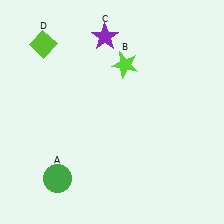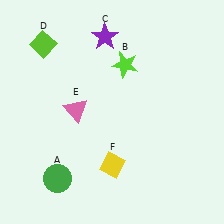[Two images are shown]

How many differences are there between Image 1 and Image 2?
There are 2 differences between the two images.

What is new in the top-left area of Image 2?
A pink triangle (E) was added in the top-left area of Image 2.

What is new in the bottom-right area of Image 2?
A yellow diamond (F) was added in the bottom-right area of Image 2.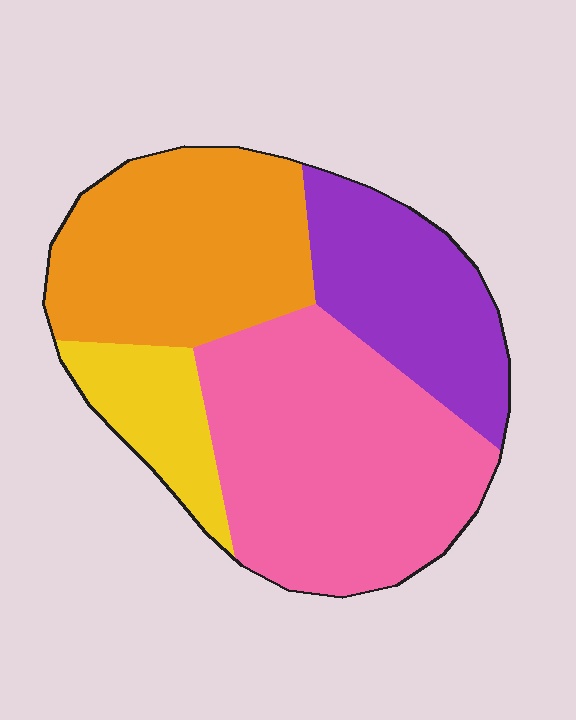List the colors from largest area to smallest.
From largest to smallest: pink, orange, purple, yellow.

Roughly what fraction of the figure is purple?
Purple covers 21% of the figure.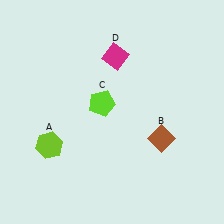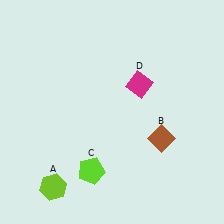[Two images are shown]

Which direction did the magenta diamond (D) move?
The magenta diamond (D) moved down.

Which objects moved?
The objects that moved are: the lime hexagon (A), the lime pentagon (C), the magenta diamond (D).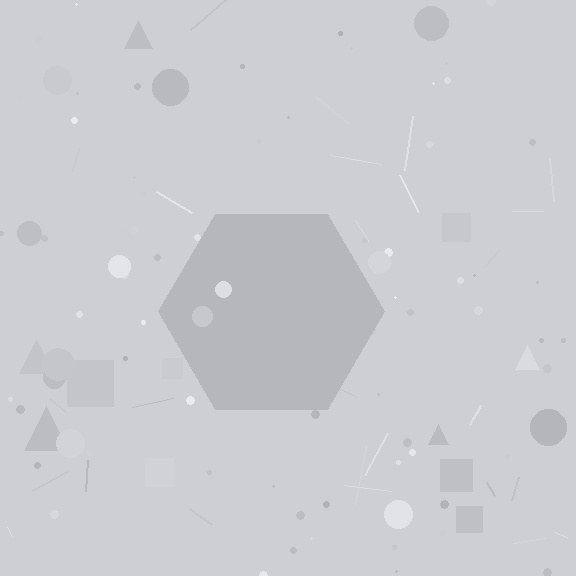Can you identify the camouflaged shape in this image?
The camouflaged shape is a hexagon.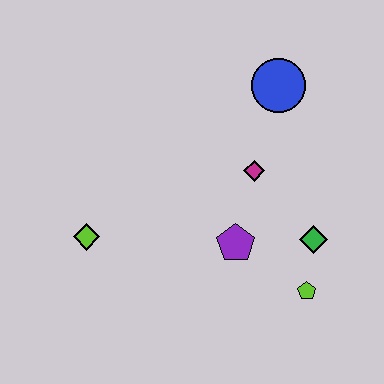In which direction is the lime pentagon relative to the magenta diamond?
The lime pentagon is below the magenta diamond.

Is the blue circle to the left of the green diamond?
Yes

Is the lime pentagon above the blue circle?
No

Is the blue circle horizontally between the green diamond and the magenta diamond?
Yes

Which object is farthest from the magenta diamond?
The lime diamond is farthest from the magenta diamond.